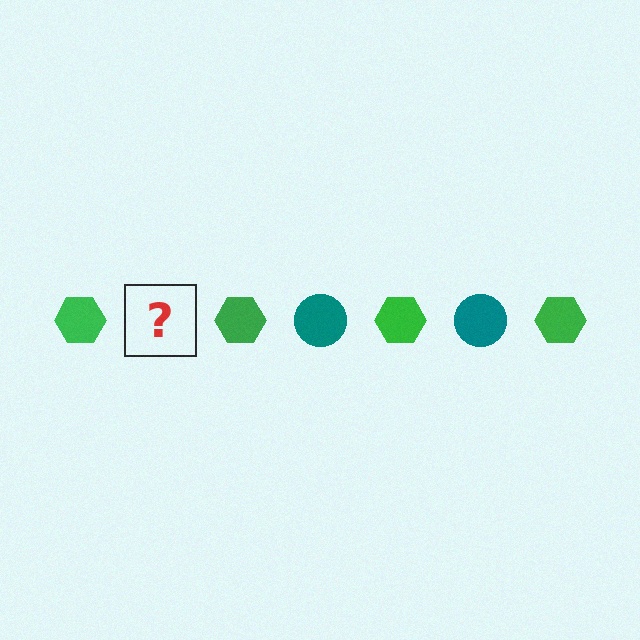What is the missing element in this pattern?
The missing element is a teal circle.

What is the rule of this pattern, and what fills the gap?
The rule is that the pattern alternates between green hexagon and teal circle. The gap should be filled with a teal circle.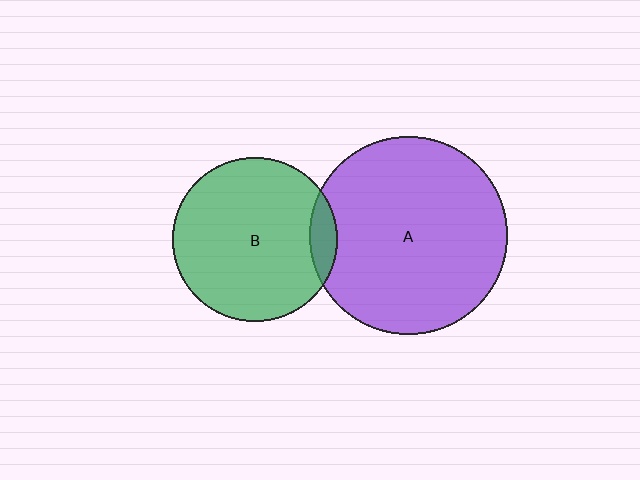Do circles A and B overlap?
Yes.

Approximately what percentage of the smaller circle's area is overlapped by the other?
Approximately 10%.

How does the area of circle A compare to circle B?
Approximately 1.4 times.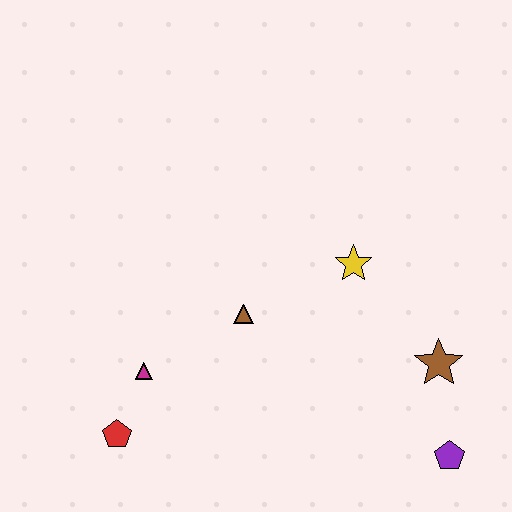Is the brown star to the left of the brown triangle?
No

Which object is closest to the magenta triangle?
The red pentagon is closest to the magenta triangle.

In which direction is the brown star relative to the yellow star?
The brown star is below the yellow star.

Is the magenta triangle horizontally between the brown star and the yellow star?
No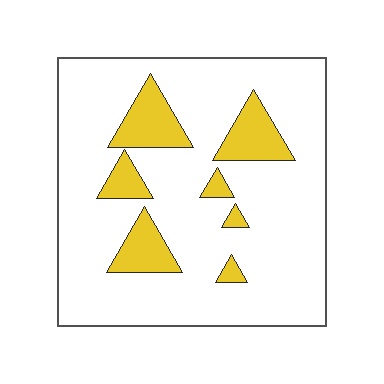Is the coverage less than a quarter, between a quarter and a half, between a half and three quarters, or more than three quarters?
Less than a quarter.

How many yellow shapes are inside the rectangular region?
7.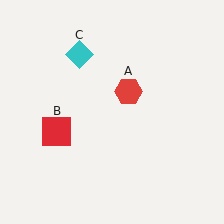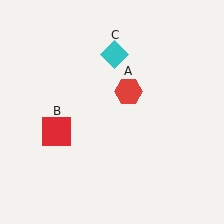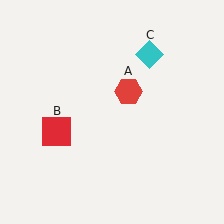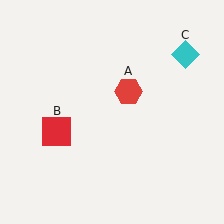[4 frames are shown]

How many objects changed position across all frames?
1 object changed position: cyan diamond (object C).